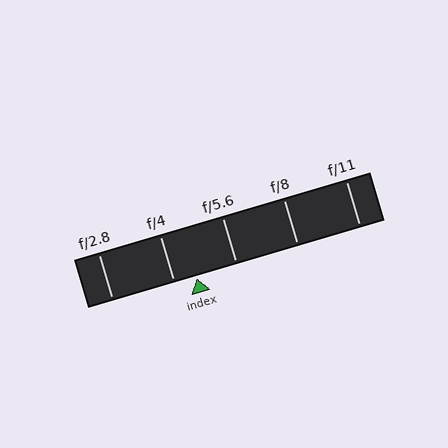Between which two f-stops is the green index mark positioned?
The index mark is between f/4 and f/5.6.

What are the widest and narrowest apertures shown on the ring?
The widest aperture shown is f/2.8 and the narrowest is f/11.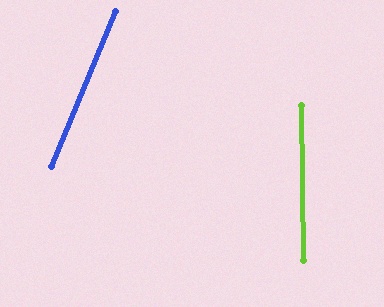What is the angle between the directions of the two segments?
Approximately 23 degrees.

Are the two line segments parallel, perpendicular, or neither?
Neither parallel nor perpendicular — they differ by about 23°.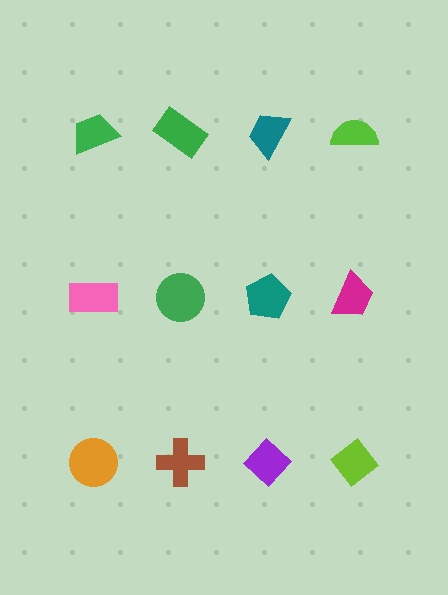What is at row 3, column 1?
An orange circle.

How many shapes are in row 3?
4 shapes.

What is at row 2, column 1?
A pink rectangle.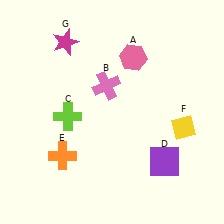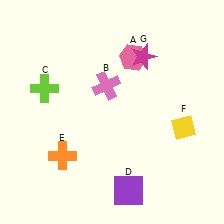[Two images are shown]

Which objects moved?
The objects that moved are: the lime cross (C), the purple square (D), the magenta star (G).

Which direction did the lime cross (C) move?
The lime cross (C) moved up.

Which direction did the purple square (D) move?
The purple square (D) moved left.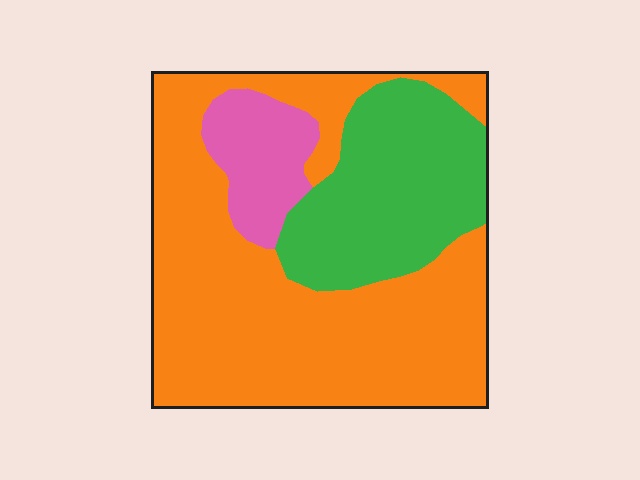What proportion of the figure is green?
Green takes up about one quarter (1/4) of the figure.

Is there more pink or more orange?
Orange.